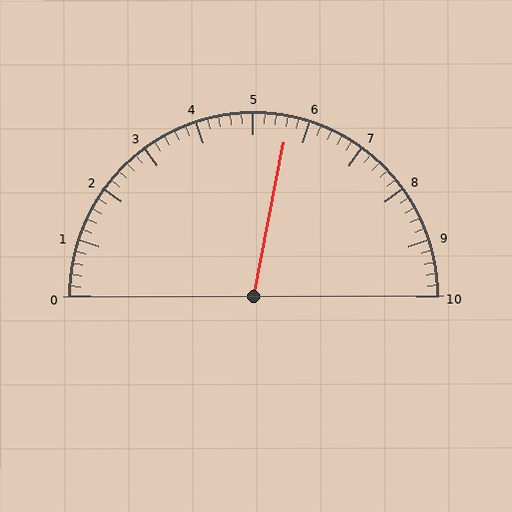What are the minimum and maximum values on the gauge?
The gauge ranges from 0 to 10.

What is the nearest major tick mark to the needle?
The nearest major tick mark is 6.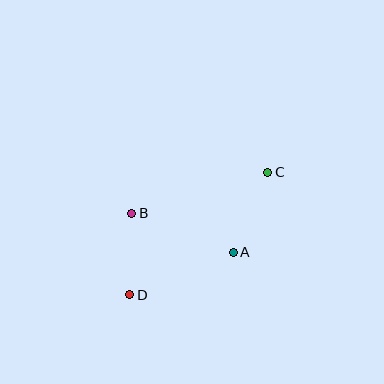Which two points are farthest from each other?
Points C and D are farthest from each other.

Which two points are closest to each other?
Points B and D are closest to each other.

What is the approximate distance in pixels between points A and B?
The distance between A and B is approximately 108 pixels.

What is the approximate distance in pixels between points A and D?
The distance between A and D is approximately 112 pixels.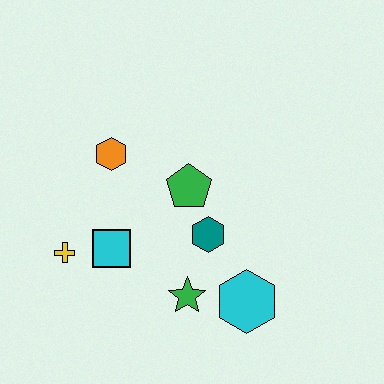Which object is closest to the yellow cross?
The cyan square is closest to the yellow cross.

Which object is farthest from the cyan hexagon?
The orange hexagon is farthest from the cyan hexagon.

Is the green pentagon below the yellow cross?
No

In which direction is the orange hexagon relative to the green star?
The orange hexagon is above the green star.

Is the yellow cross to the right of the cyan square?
No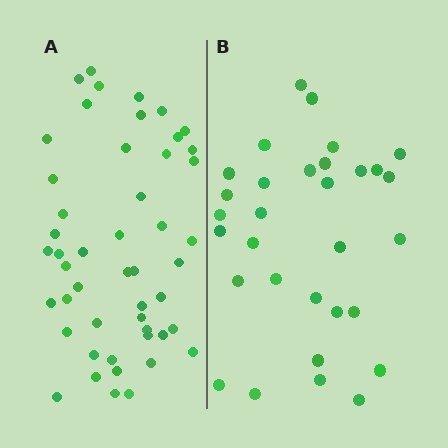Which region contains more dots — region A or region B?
Region A (the left region) has more dots.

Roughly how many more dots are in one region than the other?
Region A has approximately 20 more dots than region B.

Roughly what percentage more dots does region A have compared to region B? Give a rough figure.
About 60% more.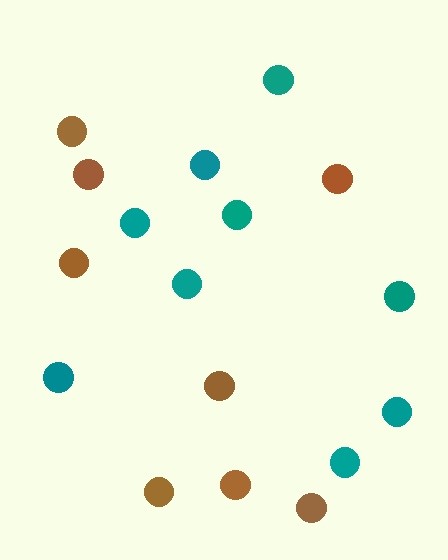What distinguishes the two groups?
There are 2 groups: one group of teal circles (9) and one group of brown circles (8).